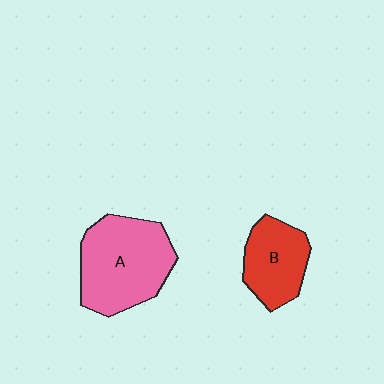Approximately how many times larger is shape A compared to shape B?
Approximately 1.6 times.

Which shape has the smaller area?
Shape B (red).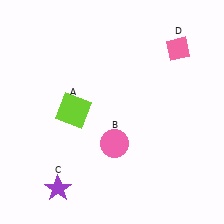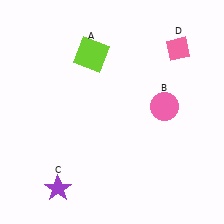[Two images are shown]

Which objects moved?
The objects that moved are: the lime square (A), the pink circle (B).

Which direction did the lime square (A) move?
The lime square (A) moved up.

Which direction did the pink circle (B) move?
The pink circle (B) moved right.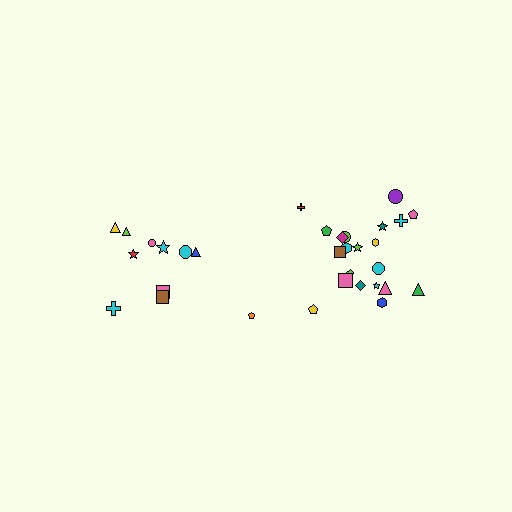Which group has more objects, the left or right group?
The right group.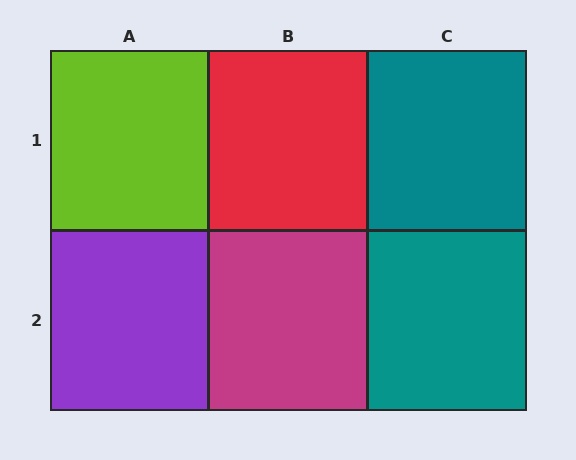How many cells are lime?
1 cell is lime.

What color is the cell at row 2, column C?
Teal.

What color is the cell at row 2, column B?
Magenta.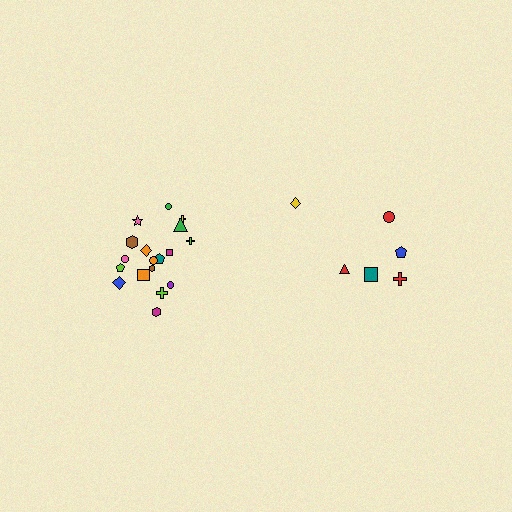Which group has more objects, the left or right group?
The left group.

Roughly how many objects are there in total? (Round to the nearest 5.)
Roughly 25 objects in total.